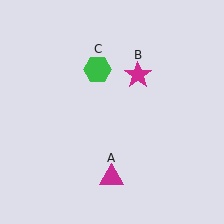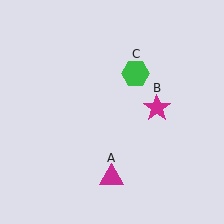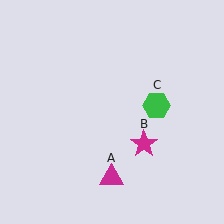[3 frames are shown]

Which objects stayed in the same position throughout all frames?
Magenta triangle (object A) remained stationary.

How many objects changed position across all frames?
2 objects changed position: magenta star (object B), green hexagon (object C).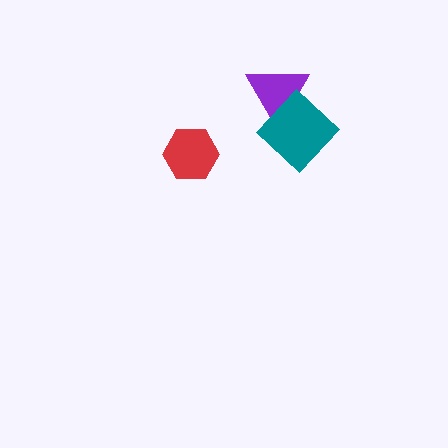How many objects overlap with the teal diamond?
1 object overlaps with the teal diamond.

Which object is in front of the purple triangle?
The teal diamond is in front of the purple triangle.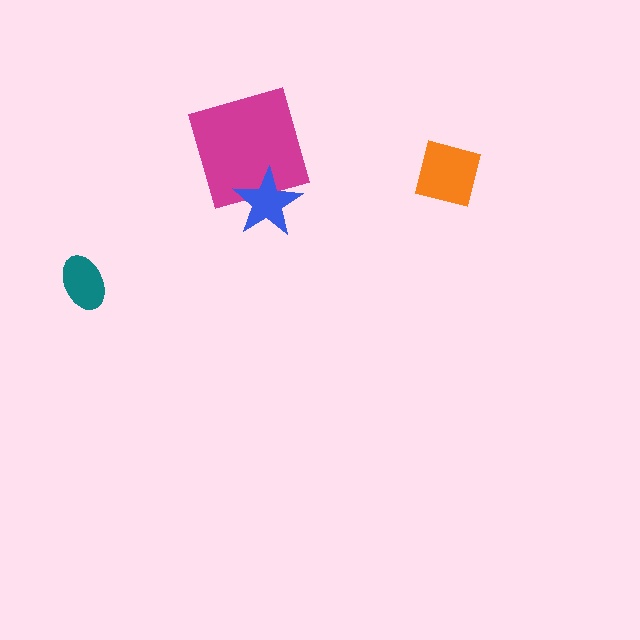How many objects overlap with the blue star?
1 object overlaps with the blue star.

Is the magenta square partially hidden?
Yes, it is partially covered by another shape.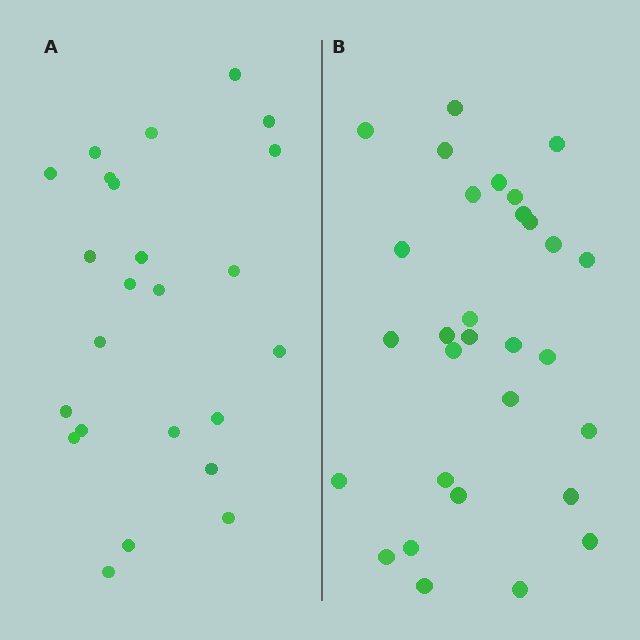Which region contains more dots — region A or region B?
Region B (the right region) has more dots.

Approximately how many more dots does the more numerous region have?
Region B has about 6 more dots than region A.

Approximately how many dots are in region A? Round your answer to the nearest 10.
About 20 dots. (The exact count is 24, which rounds to 20.)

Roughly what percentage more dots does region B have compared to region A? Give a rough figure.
About 25% more.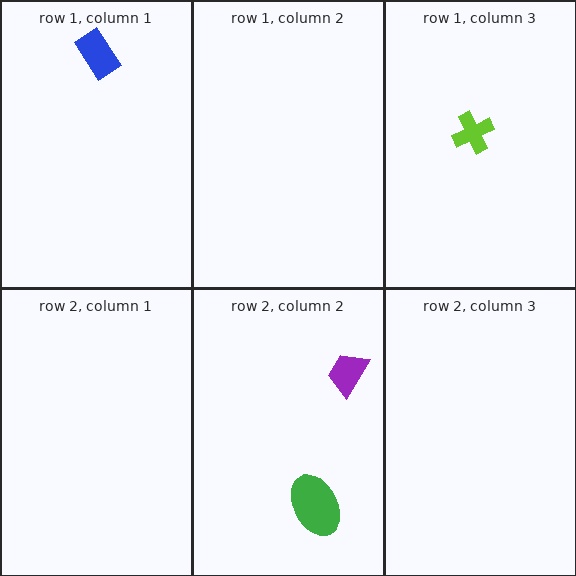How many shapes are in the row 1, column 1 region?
1.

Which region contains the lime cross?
The row 1, column 3 region.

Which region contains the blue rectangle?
The row 1, column 1 region.